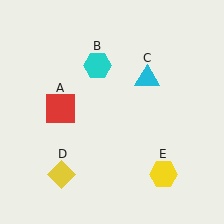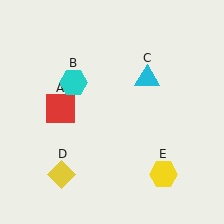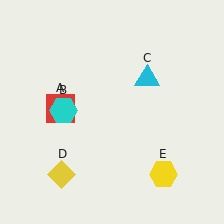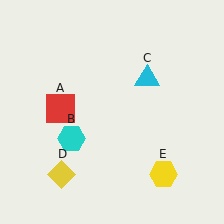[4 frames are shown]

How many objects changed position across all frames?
1 object changed position: cyan hexagon (object B).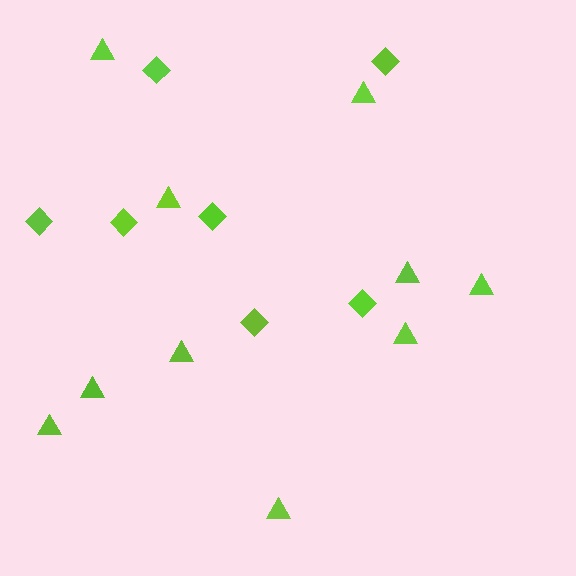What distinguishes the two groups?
There are 2 groups: one group of diamonds (7) and one group of triangles (10).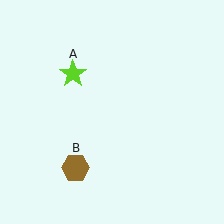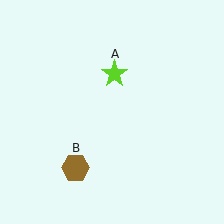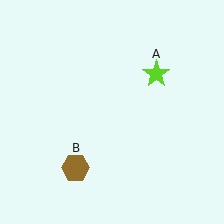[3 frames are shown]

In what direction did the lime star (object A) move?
The lime star (object A) moved right.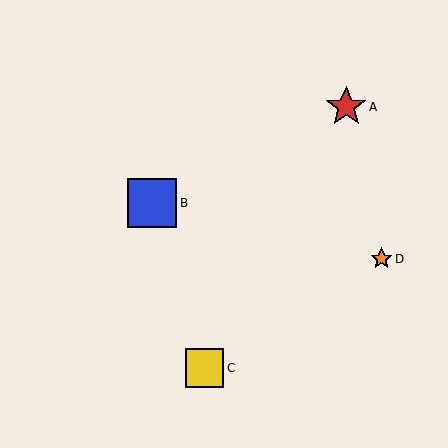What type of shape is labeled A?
Shape A is a red star.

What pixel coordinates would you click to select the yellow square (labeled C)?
Click at (205, 368) to select the yellow square C.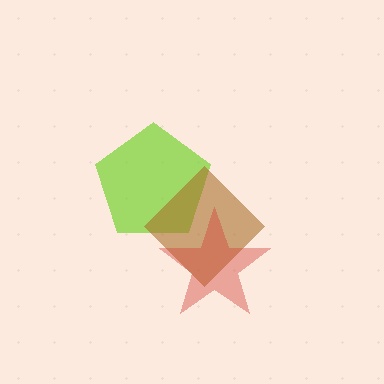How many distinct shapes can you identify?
There are 3 distinct shapes: a lime pentagon, a brown diamond, a red star.